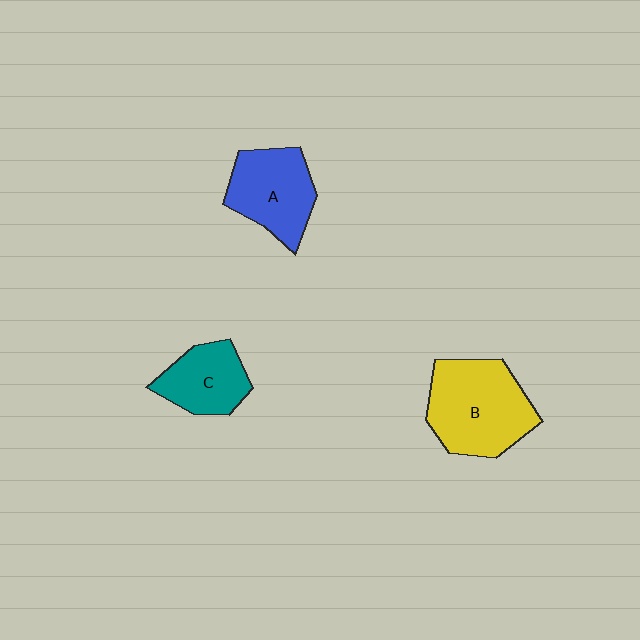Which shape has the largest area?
Shape B (yellow).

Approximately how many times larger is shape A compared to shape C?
Approximately 1.3 times.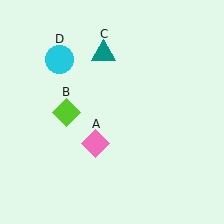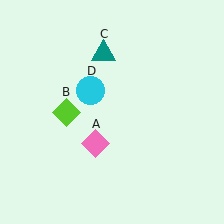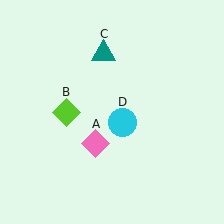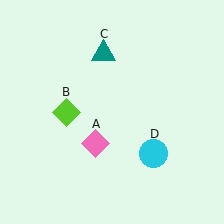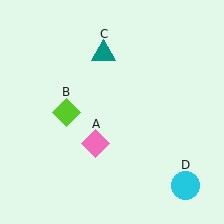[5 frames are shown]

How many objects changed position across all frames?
1 object changed position: cyan circle (object D).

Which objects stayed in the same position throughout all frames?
Pink diamond (object A) and lime diamond (object B) and teal triangle (object C) remained stationary.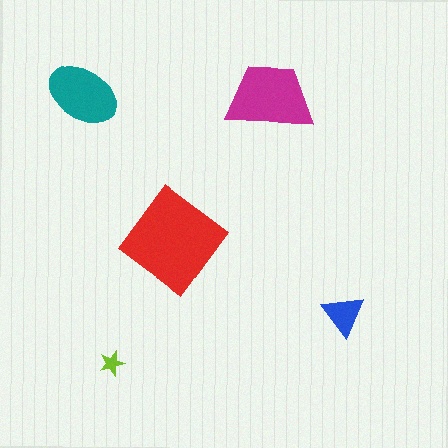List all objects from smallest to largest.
The lime star, the blue triangle, the teal ellipse, the magenta trapezoid, the red diamond.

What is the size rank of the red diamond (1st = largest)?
1st.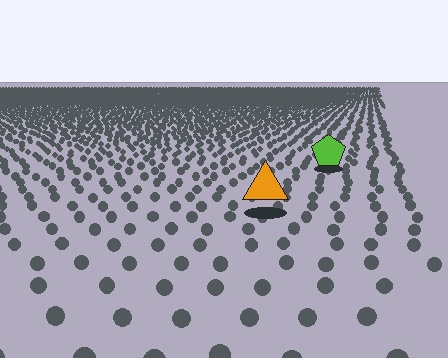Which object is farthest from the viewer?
The lime pentagon is farthest from the viewer. It appears smaller and the ground texture around it is denser.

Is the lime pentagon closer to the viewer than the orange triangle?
No. The orange triangle is closer — you can tell from the texture gradient: the ground texture is coarser near it.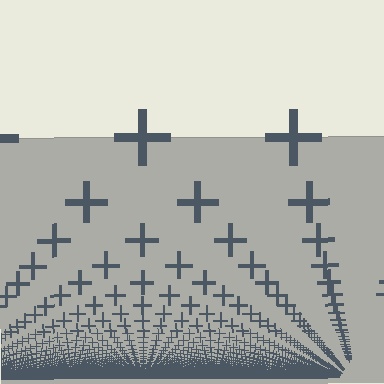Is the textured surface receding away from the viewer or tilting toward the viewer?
The surface appears to tilt toward the viewer. Texture elements get larger and sparser toward the top.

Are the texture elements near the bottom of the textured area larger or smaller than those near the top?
Smaller. The gradient is inverted — elements near the bottom are smaller and denser.